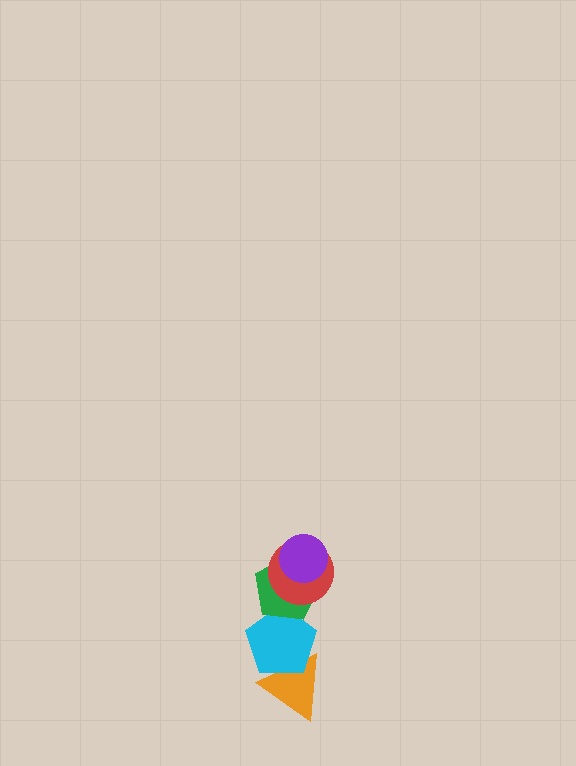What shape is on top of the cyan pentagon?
The green pentagon is on top of the cyan pentagon.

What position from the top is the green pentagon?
The green pentagon is 3rd from the top.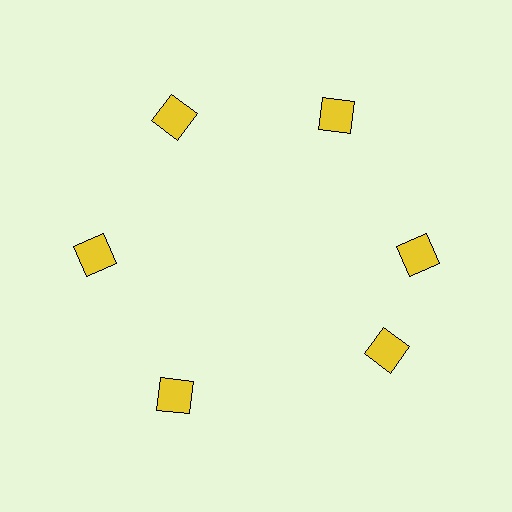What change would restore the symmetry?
The symmetry would be restored by rotating it back into even spacing with its neighbors so that all 6 diamonds sit at equal angles and equal distance from the center.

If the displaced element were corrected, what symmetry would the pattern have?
It would have 6-fold rotational symmetry — the pattern would map onto itself every 60 degrees.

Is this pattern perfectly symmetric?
No. The 6 yellow diamonds are arranged in a ring, but one element near the 5 o'clock position is rotated out of alignment along the ring, breaking the 6-fold rotational symmetry.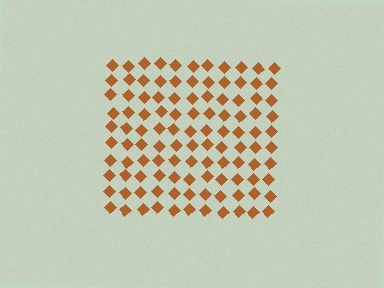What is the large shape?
The large shape is a square.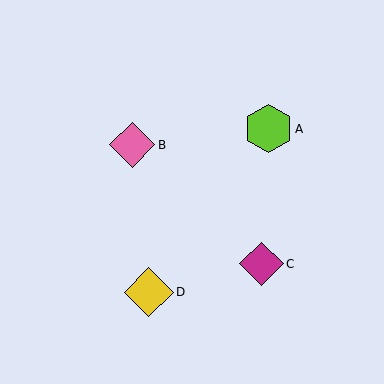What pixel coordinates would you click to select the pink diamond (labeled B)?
Click at (132, 145) to select the pink diamond B.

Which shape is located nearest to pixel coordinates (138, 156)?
The pink diamond (labeled B) at (132, 145) is nearest to that location.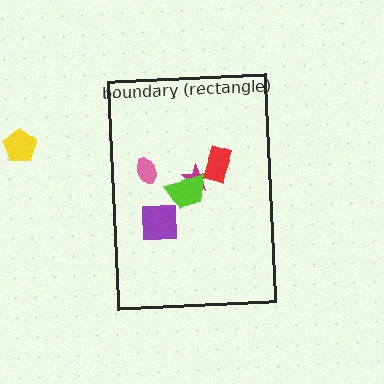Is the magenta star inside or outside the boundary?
Inside.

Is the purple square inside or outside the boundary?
Inside.